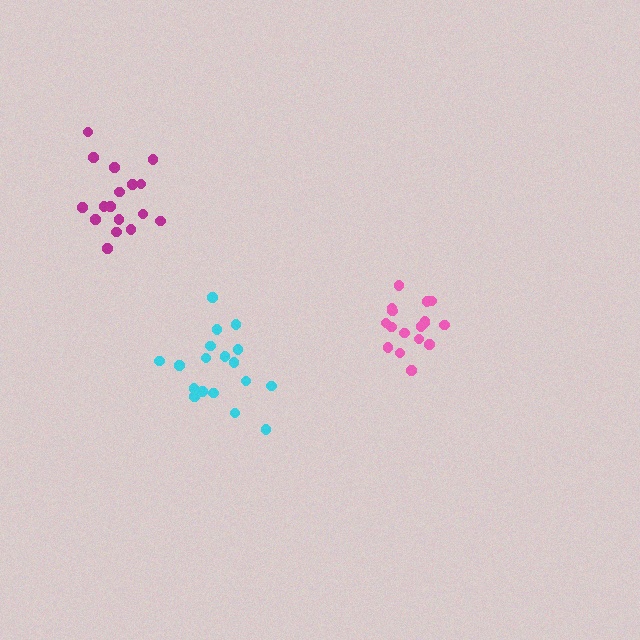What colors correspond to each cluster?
The clusters are colored: pink, magenta, cyan.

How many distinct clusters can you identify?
There are 3 distinct clusters.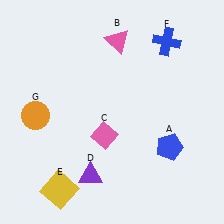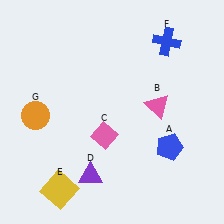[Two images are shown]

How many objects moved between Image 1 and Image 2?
1 object moved between the two images.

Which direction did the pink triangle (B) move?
The pink triangle (B) moved down.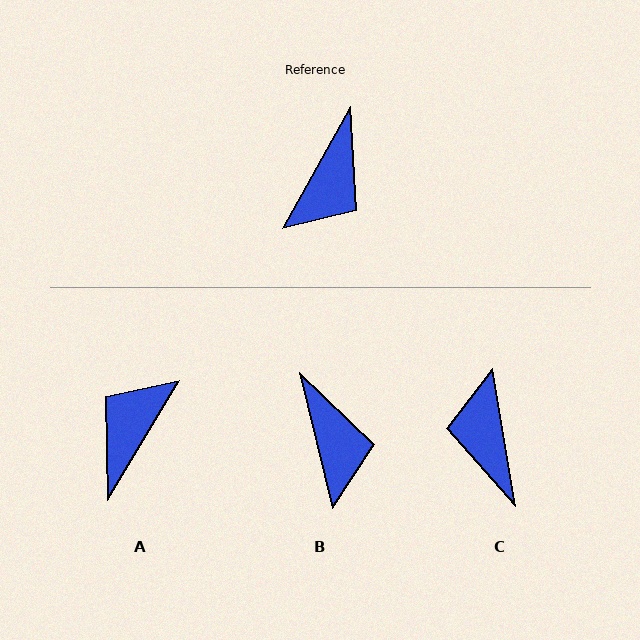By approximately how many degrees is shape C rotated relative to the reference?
Approximately 141 degrees clockwise.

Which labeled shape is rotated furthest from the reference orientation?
A, about 178 degrees away.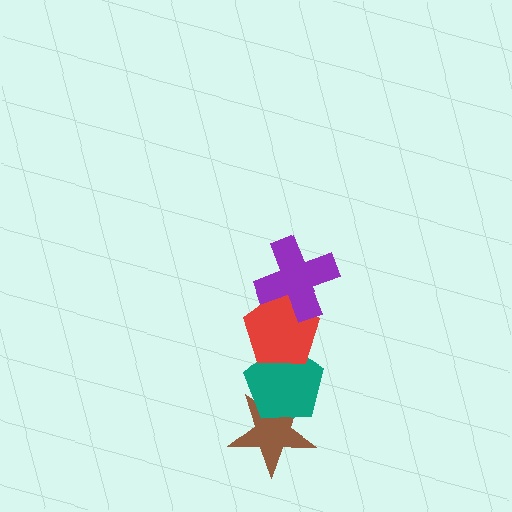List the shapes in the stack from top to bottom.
From top to bottom: the purple cross, the red pentagon, the teal pentagon, the brown star.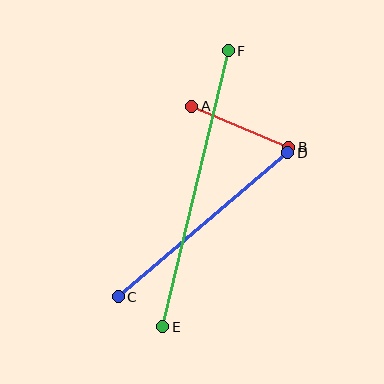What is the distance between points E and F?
The distance is approximately 284 pixels.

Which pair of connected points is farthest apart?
Points E and F are farthest apart.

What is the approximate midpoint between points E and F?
The midpoint is at approximately (195, 189) pixels.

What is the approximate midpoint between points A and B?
The midpoint is at approximately (240, 127) pixels.